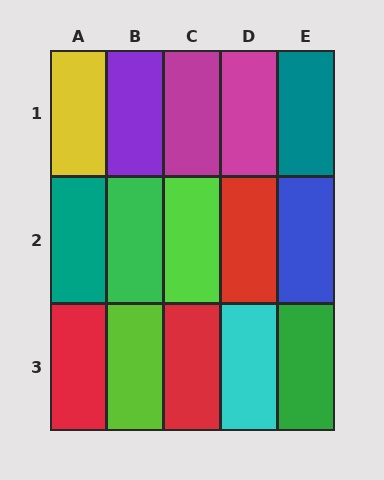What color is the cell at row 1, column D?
Magenta.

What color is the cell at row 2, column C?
Lime.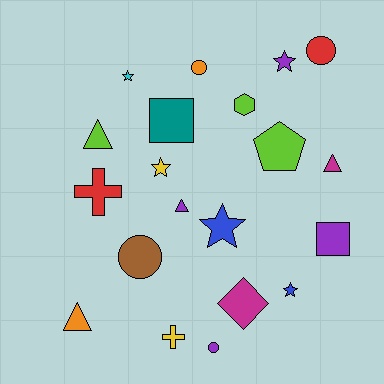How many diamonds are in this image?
There is 1 diamond.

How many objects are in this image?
There are 20 objects.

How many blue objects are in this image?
There are 2 blue objects.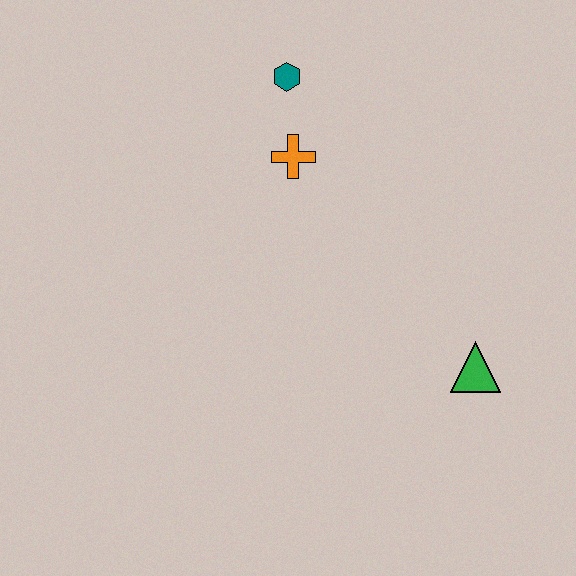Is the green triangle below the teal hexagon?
Yes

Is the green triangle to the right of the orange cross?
Yes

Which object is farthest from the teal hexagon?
The green triangle is farthest from the teal hexagon.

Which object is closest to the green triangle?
The orange cross is closest to the green triangle.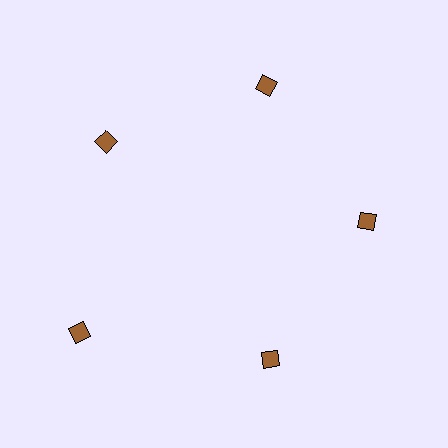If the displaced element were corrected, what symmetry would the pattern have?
It would have 5-fold rotational symmetry — the pattern would map onto itself every 72 degrees.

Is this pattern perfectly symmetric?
No. The 5 brown diamonds are arranged in a ring, but one element near the 8 o'clock position is pushed outward from the center, breaking the 5-fold rotational symmetry.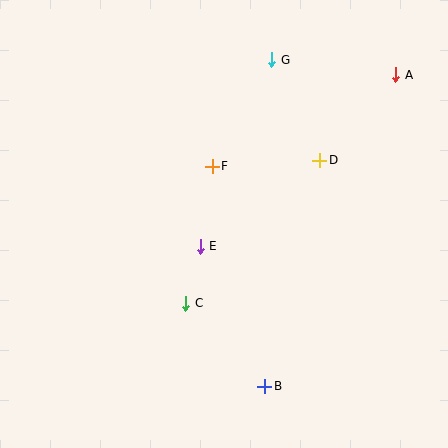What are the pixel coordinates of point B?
Point B is at (265, 386).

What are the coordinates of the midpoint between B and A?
The midpoint between B and A is at (330, 231).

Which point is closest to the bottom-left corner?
Point C is closest to the bottom-left corner.